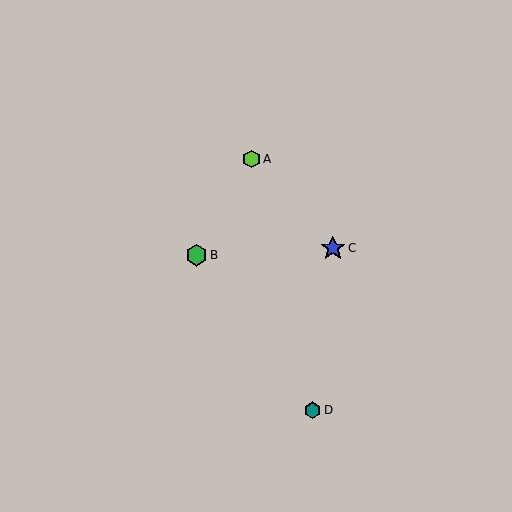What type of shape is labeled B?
Shape B is a green hexagon.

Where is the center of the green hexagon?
The center of the green hexagon is at (196, 255).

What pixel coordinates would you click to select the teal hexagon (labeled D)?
Click at (312, 410) to select the teal hexagon D.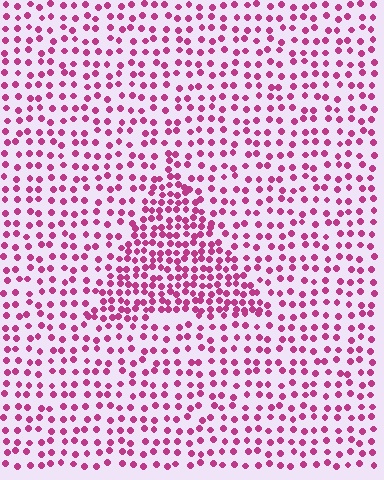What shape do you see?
I see a triangle.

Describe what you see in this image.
The image contains small magenta elements arranged at two different densities. A triangle-shaped region is visible where the elements are more densely packed than the surrounding area.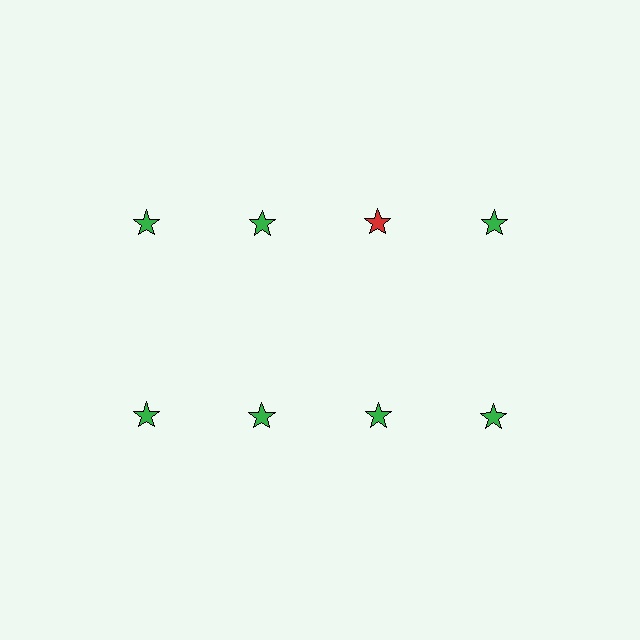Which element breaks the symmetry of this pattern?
The red star in the top row, center column breaks the symmetry. All other shapes are green stars.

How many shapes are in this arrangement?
There are 8 shapes arranged in a grid pattern.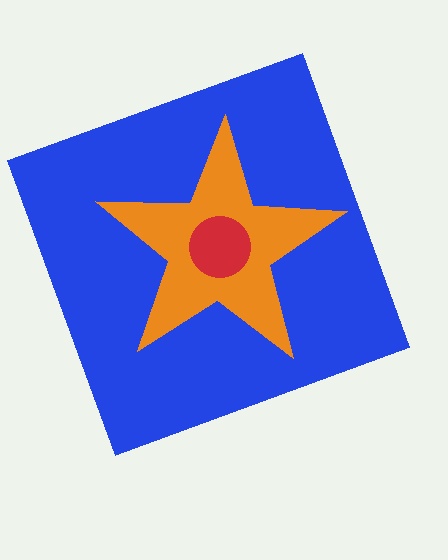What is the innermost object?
The red circle.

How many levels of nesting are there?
3.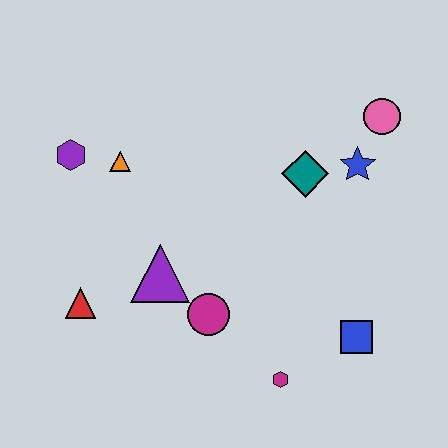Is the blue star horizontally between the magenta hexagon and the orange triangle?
No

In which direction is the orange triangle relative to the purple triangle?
The orange triangle is above the purple triangle.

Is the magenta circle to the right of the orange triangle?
Yes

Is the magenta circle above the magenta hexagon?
Yes